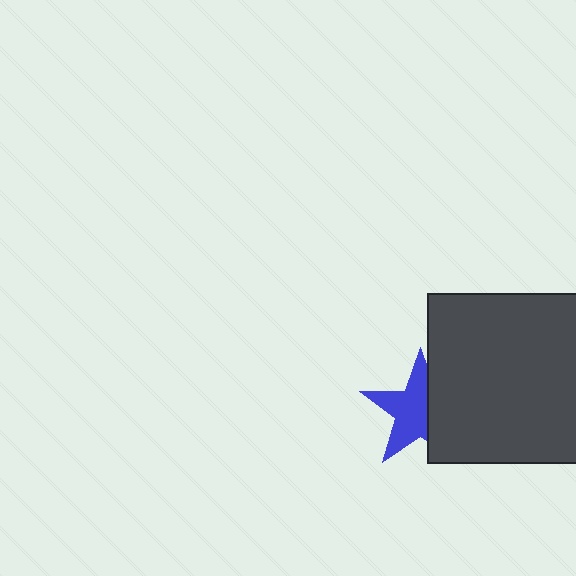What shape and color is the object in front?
The object in front is a dark gray square.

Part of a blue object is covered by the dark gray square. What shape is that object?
It is a star.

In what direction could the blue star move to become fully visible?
The blue star could move left. That would shift it out from behind the dark gray square entirely.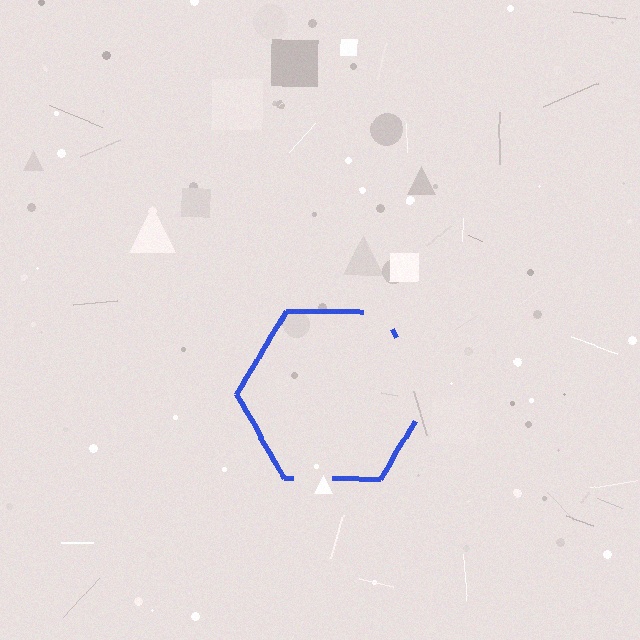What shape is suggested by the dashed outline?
The dashed outline suggests a hexagon.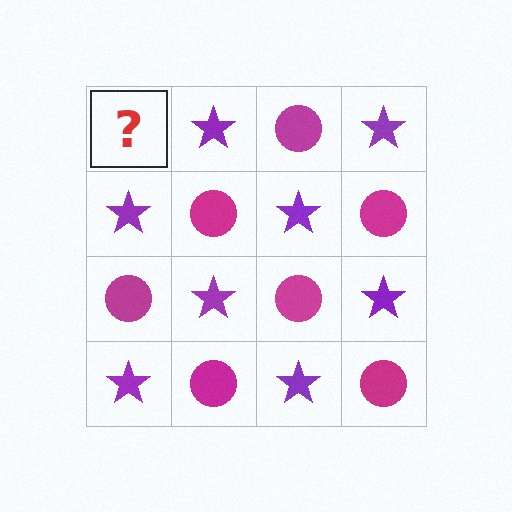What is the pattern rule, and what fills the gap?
The rule is that it alternates magenta circle and purple star in a checkerboard pattern. The gap should be filled with a magenta circle.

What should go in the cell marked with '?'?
The missing cell should contain a magenta circle.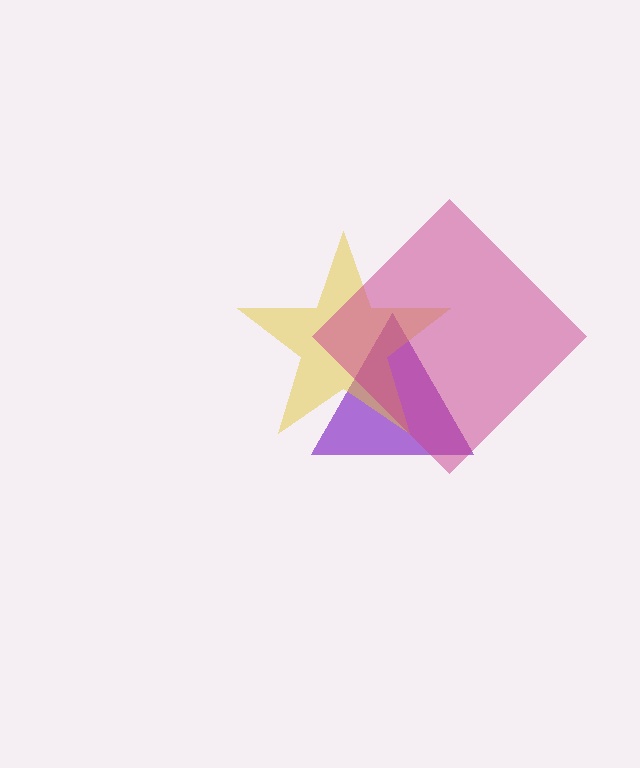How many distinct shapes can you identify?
There are 3 distinct shapes: a purple triangle, a yellow star, a magenta diamond.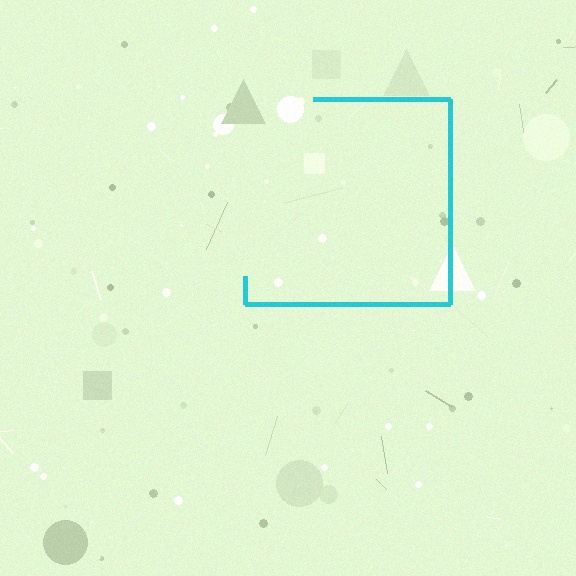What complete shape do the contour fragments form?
The contour fragments form a square.